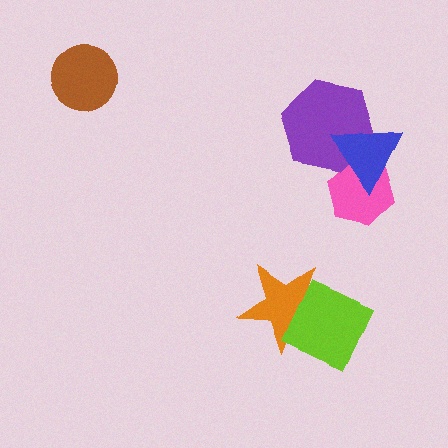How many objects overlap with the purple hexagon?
2 objects overlap with the purple hexagon.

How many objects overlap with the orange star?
1 object overlaps with the orange star.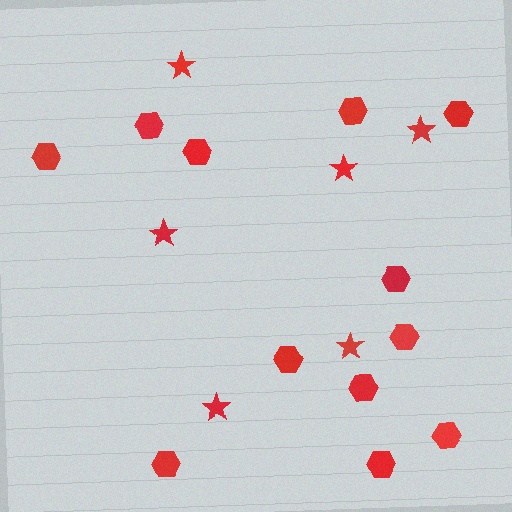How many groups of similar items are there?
There are 2 groups: one group of stars (6) and one group of hexagons (12).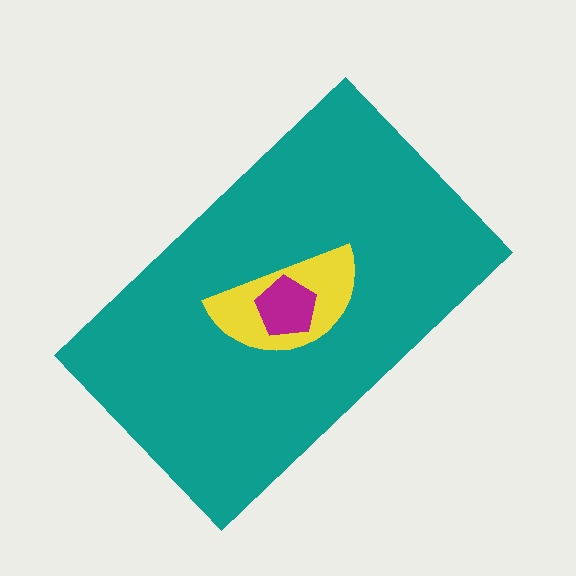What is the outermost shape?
The teal rectangle.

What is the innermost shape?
The magenta pentagon.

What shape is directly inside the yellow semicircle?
The magenta pentagon.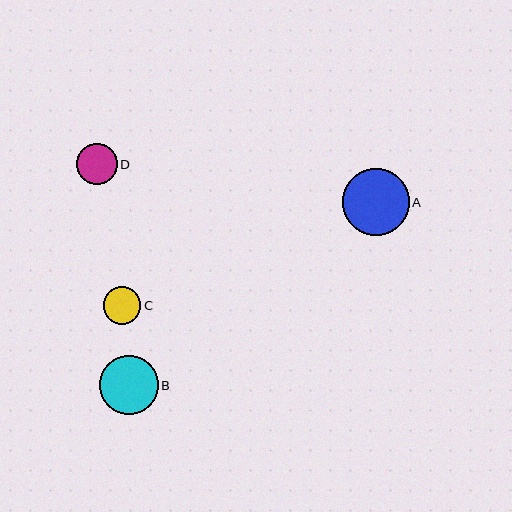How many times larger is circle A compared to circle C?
Circle A is approximately 1.8 times the size of circle C.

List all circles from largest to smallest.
From largest to smallest: A, B, D, C.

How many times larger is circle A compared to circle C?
Circle A is approximately 1.8 times the size of circle C.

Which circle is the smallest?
Circle C is the smallest with a size of approximately 37 pixels.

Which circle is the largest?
Circle A is the largest with a size of approximately 67 pixels.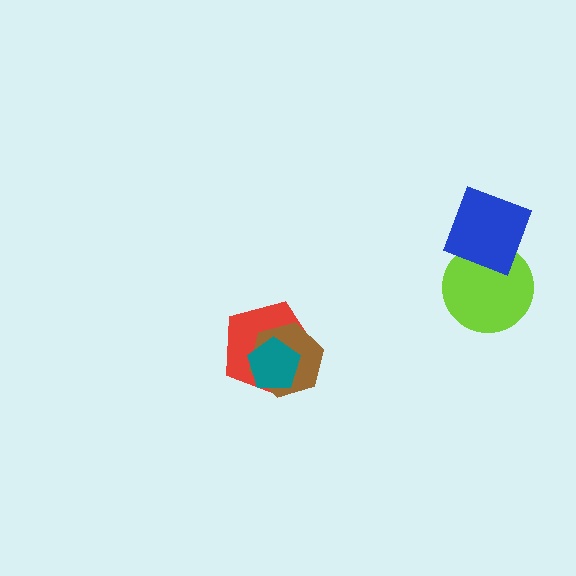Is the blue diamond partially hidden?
No, no other shape covers it.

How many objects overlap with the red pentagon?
2 objects overlap with the red pentagon.